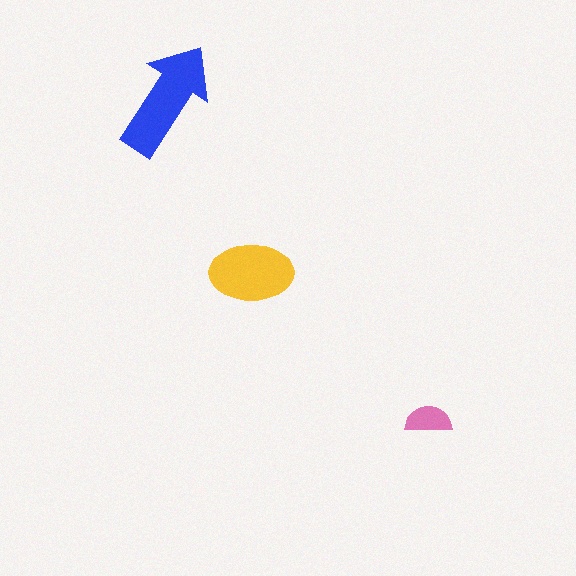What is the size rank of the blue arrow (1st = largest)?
1st.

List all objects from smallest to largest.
The pink semicircle, the yellow ellipse, the blue arrow.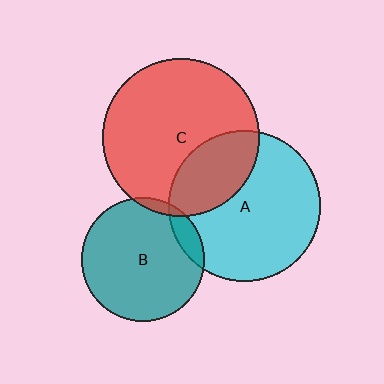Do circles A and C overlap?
Yes.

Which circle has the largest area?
Circle C (red).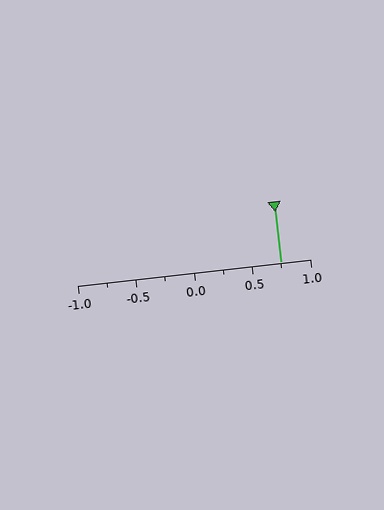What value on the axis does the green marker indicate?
The marker indicates approximately 0.75.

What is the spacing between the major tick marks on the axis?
The major ticks are spaced 0.5 apart.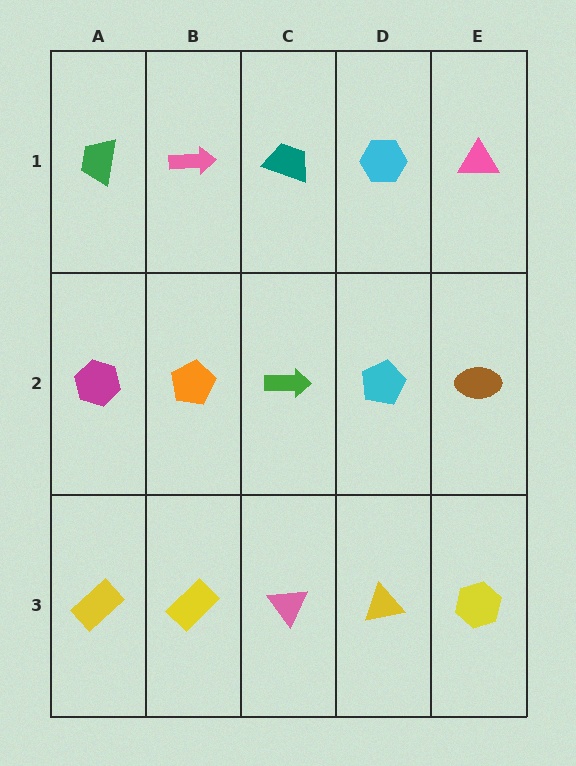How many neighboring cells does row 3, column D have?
3.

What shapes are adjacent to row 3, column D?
A cyan pentagon (row 2, column D), a pink triangle (row 3, column C), a yellow hexagon (row 3, column E).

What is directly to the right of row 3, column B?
A pink triangle.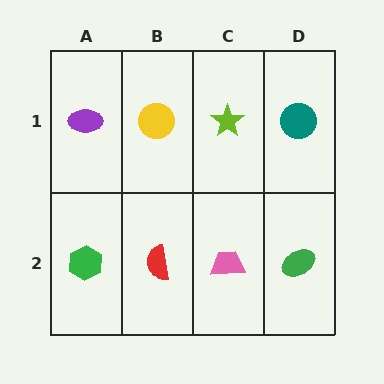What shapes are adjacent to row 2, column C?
A lime star (row 1, column C), a red semicircle (row 2, column B), a green ellipse (row 2, column D).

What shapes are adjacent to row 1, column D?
A green ellipse (row 2, column D), a lime star (row 1, column C).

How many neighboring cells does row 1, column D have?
2.